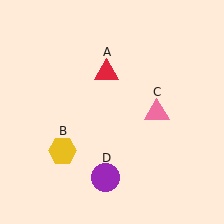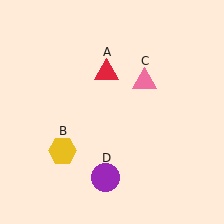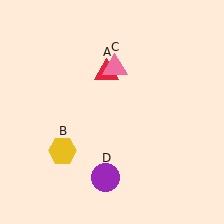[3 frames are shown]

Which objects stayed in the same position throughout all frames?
Red triangle (object A) and yellow hexagon (object B) and purple circle (object D) remained stationary.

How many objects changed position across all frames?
1 object changed position: pink triangle (object C).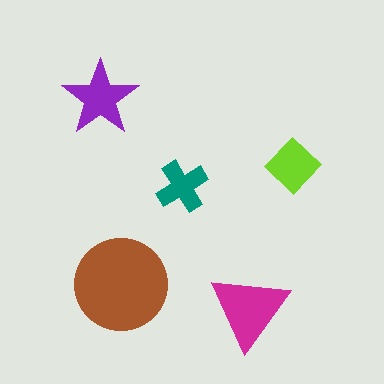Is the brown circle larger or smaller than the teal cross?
Larger.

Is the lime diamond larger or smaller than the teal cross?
Larger.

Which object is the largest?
The brown circle.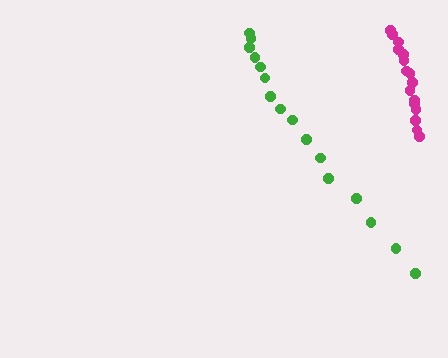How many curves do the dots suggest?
There are 2 distinct paths.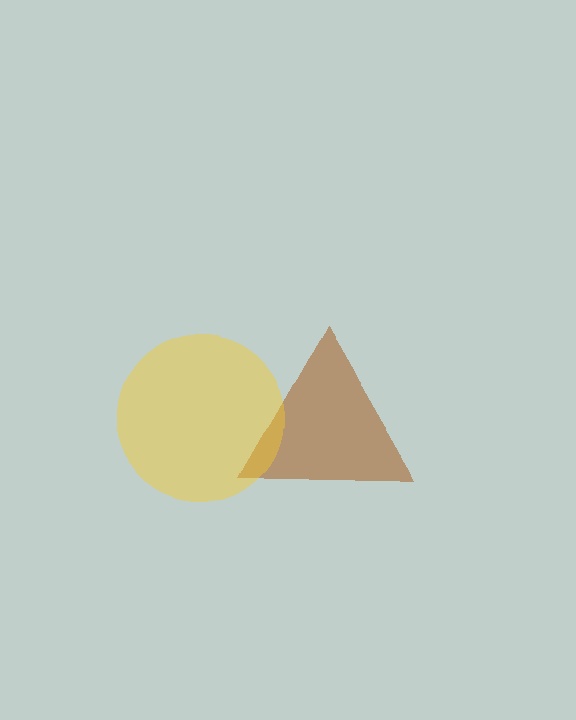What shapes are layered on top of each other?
The layered shapes are: a brown triangle, a yellow circle.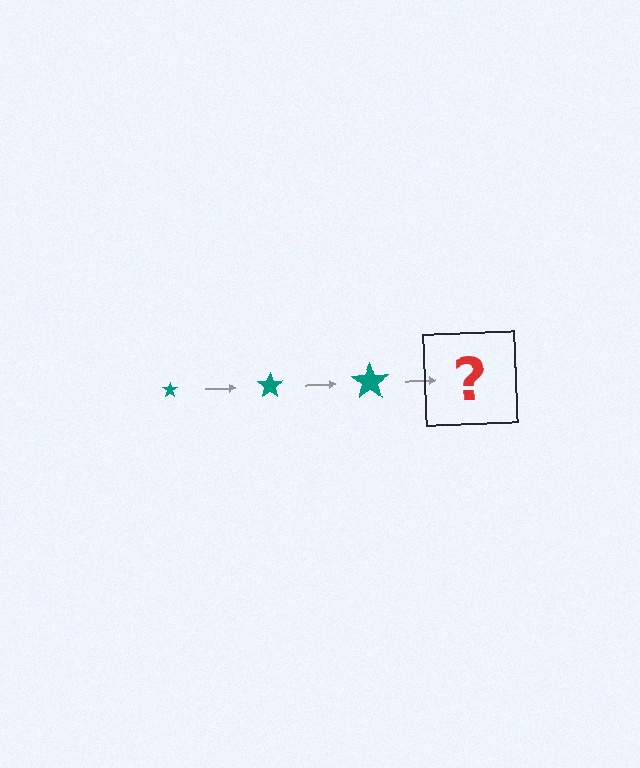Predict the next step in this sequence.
The next step is a teal star, larger than the previous one.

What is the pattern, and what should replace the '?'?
The pattern is that the star gets progressively larger each step. The '?' should be a teal star, larger than the previous one.